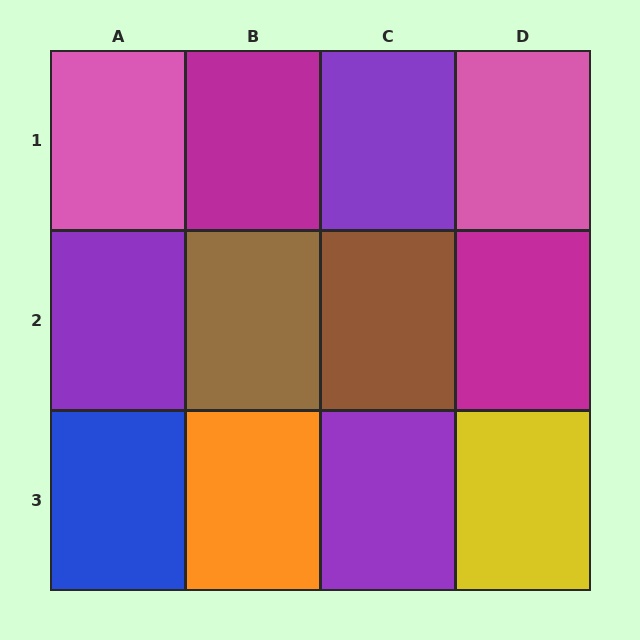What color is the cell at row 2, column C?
Brown.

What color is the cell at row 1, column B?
Magenta.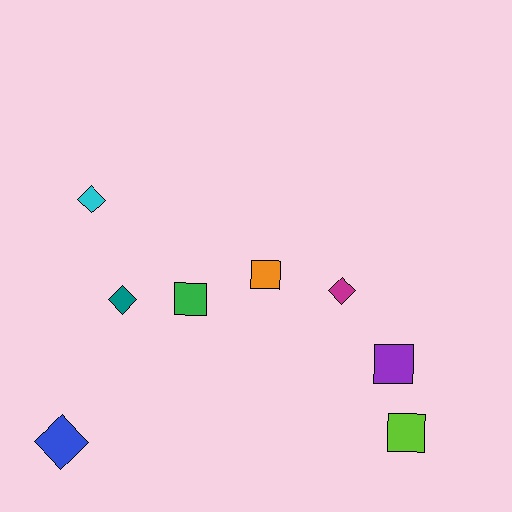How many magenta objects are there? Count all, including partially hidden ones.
There is 1 magenta object.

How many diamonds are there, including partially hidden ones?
There are 4 diamonds.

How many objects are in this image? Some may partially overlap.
There are 8 objects.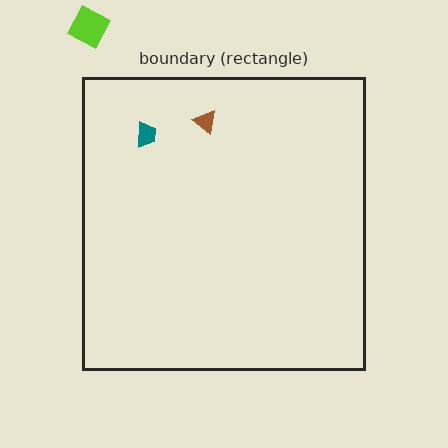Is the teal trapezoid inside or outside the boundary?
Inside.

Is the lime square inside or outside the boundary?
Outside.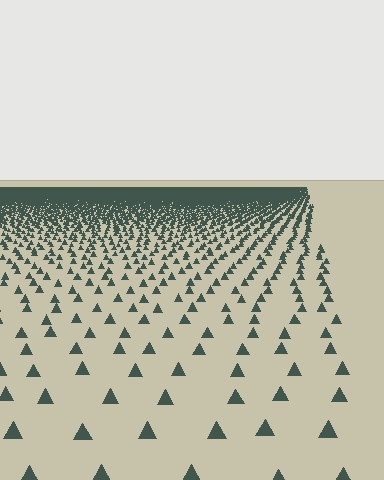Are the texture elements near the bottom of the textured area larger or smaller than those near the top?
Larger. Near the bottom, elements are closer to the viewer and appear at a bigger on-screen size.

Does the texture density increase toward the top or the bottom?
Density increases toward the top.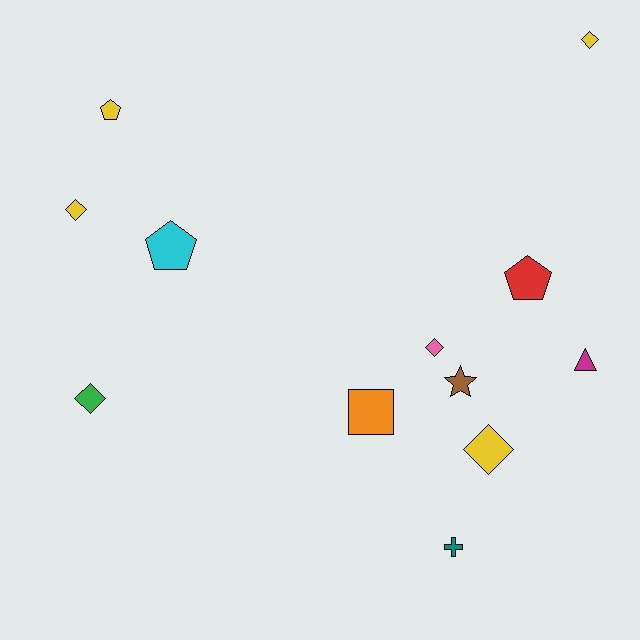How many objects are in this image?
There are 12 objects.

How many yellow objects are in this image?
There are 4 yellow objects.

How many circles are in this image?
There are no circles.